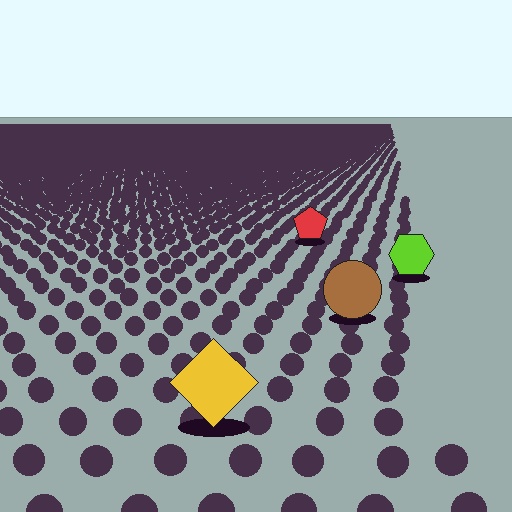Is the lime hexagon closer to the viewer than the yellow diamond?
No. The yellow diamond is closer — you can tell from the texture gradient: the ground texture is coarser near it.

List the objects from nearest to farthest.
From nearest to farthest: the yellow diamond, the brown circle, the lime hexagon, the red pentagon.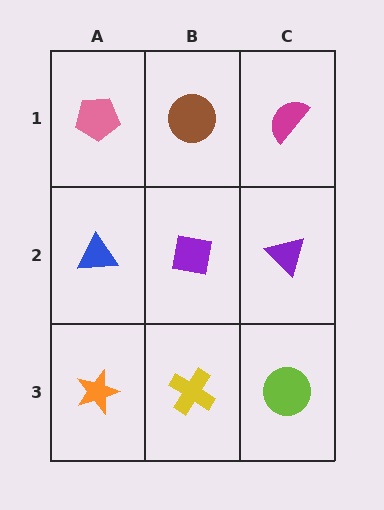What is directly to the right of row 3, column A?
A yellow cross.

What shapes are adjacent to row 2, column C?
A magenta semicircle (row 1, column C), a lime circle (row 3, column C), a purple square (row 2, column B).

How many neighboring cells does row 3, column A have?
2.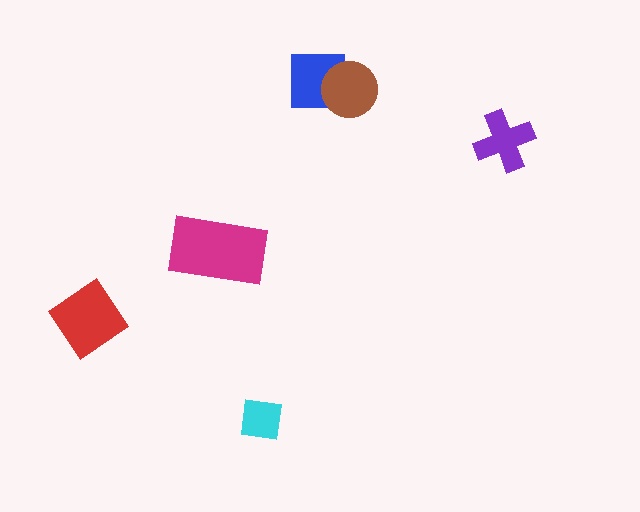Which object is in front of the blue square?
The brown circle is in front of the blue square.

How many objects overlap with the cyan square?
0 objects overlap with the cyan square.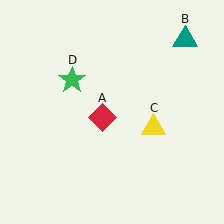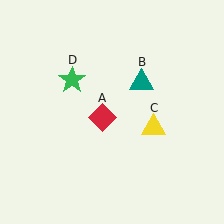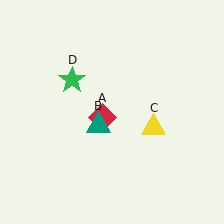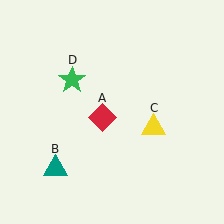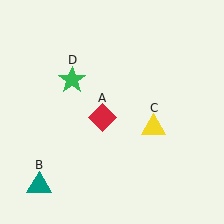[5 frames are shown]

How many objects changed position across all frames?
1 object changed position: teal triangle (object B).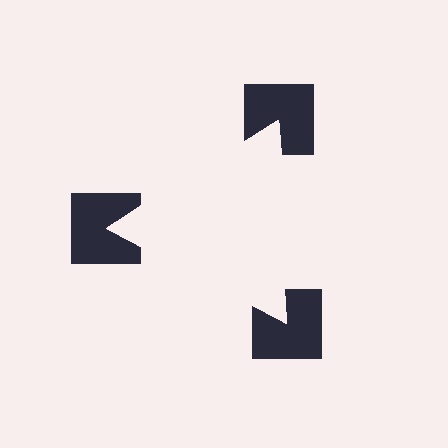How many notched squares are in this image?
There are 3 — one at each vertex of the illusory triangle.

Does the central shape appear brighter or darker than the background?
It typically appears slightly brighter than the background, even though no actual brightness change is drawn.